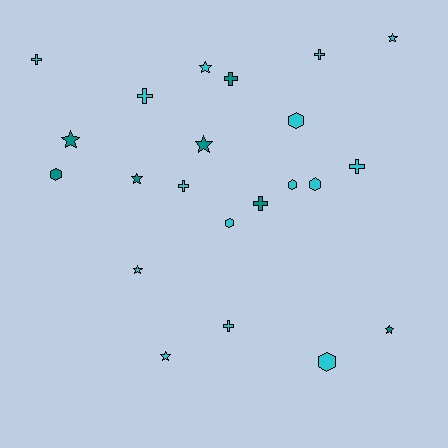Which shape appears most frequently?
Star, with 8 objects.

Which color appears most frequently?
Cyan, with 15 objects.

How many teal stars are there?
There are 4 teal stars.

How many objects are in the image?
There are 22 objects.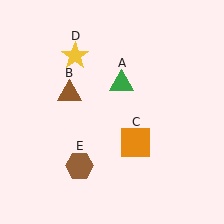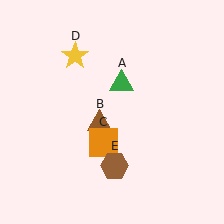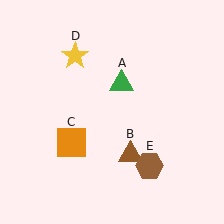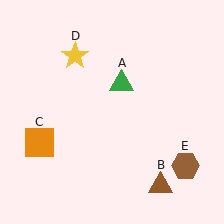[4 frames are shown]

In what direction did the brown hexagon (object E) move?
The brown hexagon (object E) moved right.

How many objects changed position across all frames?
3 objects changed position: brown triangle (object B), orange square (object C), brown hexagon (object E).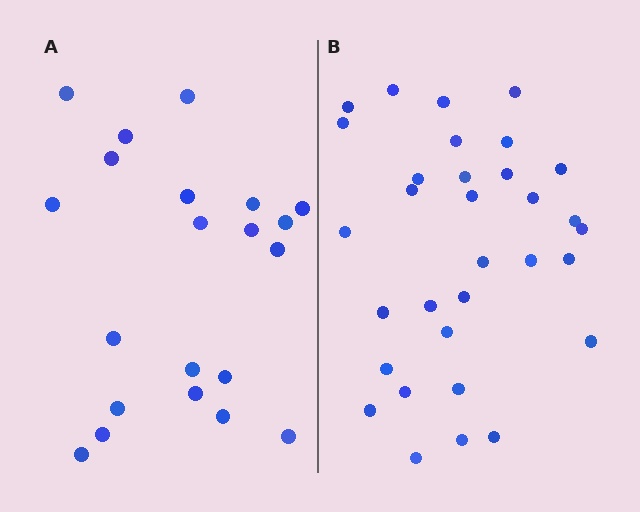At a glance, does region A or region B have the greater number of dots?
Region B (the right region) has more dots.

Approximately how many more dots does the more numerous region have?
Region B has roughly 12 or so more dots than region A.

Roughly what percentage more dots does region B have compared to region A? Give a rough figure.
About 50% more.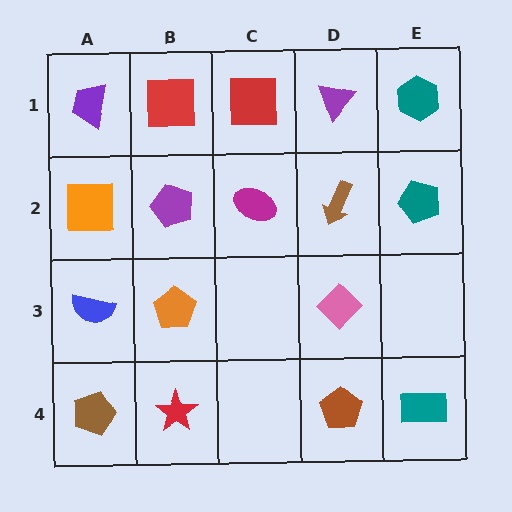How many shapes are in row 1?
5 shapes.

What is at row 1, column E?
A teal hexagon.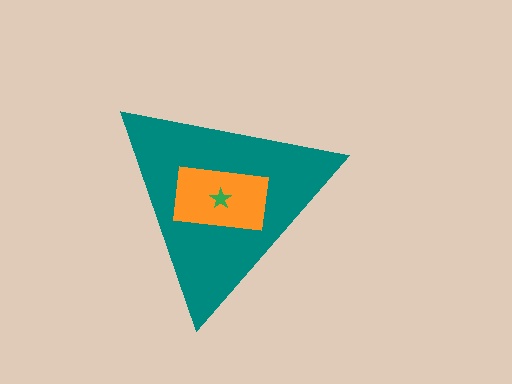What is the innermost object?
The green star.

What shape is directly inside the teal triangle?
The orange rectangle.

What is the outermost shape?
The teal triangle.